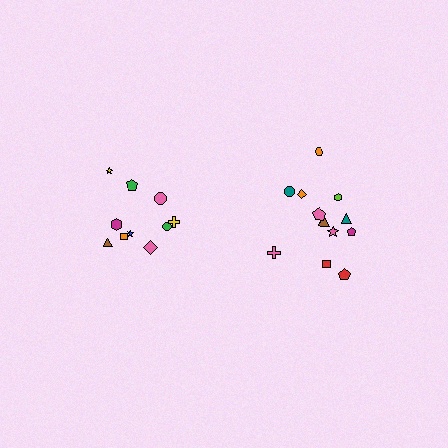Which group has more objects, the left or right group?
The right group.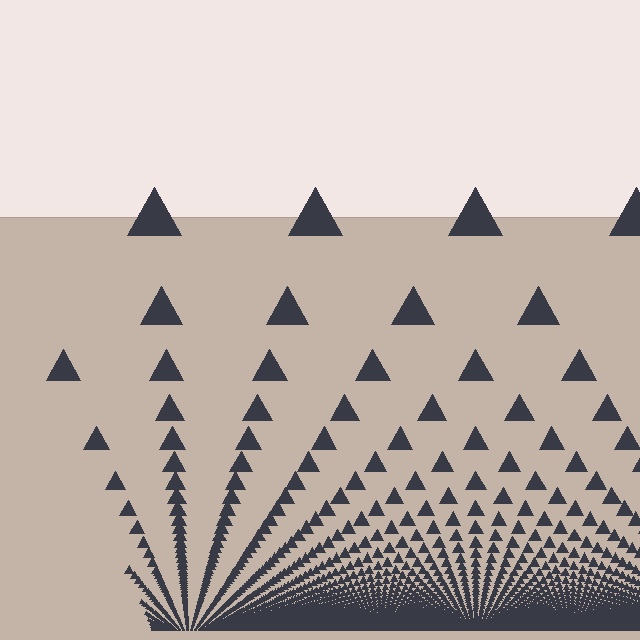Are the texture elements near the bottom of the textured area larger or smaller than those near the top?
Smaller. The gradient is inverted — elements near the bottom are smaller and denser.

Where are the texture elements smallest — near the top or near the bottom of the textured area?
Near the bottom.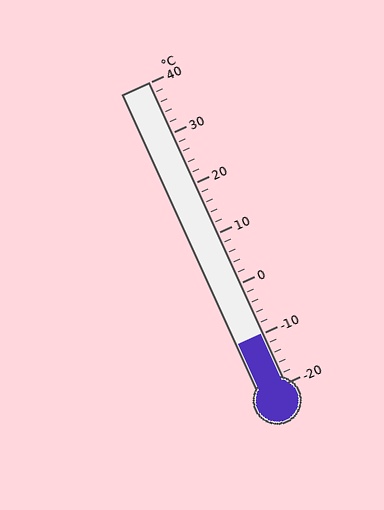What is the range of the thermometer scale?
The thermometer scale ranges from -20°C to 40°C.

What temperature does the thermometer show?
The thermometer shows approximately -10°C.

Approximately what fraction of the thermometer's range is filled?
The thermometer is filled to approximately 15% of its range.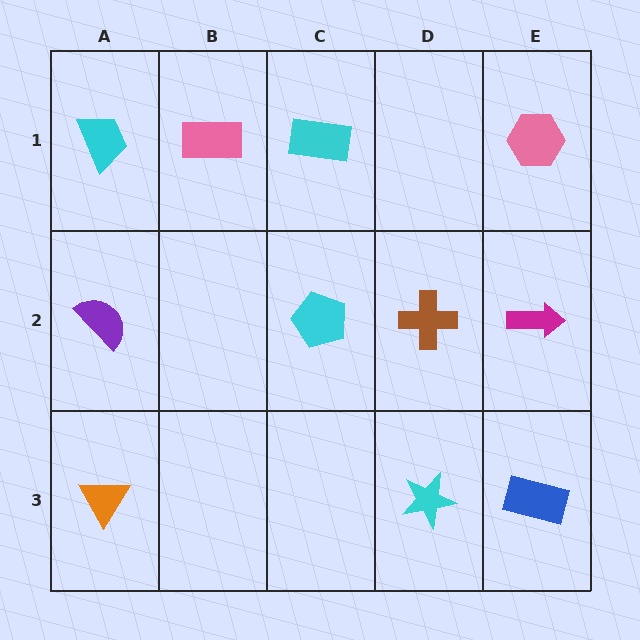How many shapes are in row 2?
4 shapes.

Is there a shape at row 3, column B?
No, that cell is empty.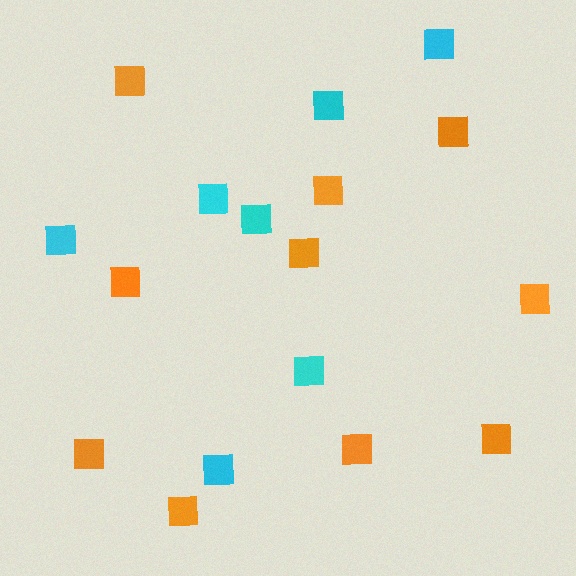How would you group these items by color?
There are 2 groups: one group of cyan squares (7) and one group of orange squares (10).